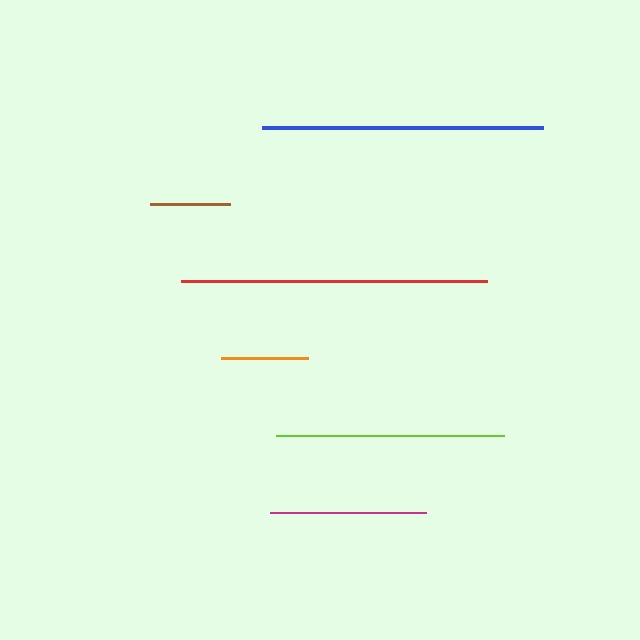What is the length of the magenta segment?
The magenta segment is approximately 156 pixels long.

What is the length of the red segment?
The red segment is approximately 306 pixels long.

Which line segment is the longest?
The red line is the longest at approximately 306 pixels.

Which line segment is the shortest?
The brown line is the shortest at approximately 80 pixels.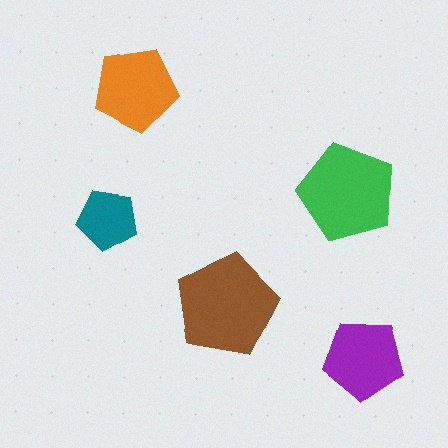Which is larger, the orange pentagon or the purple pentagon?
The orange one.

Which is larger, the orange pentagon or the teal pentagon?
The orange one.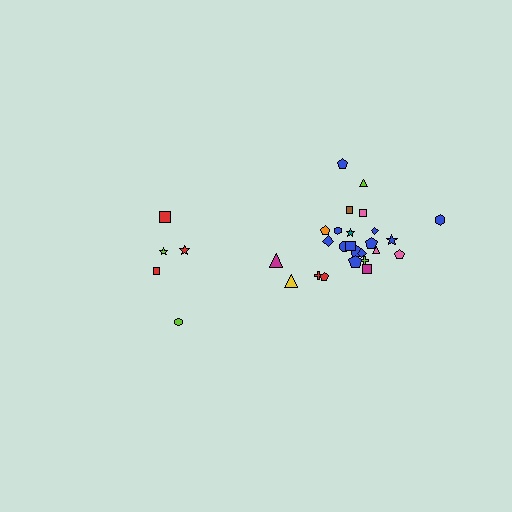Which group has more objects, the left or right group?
The right group.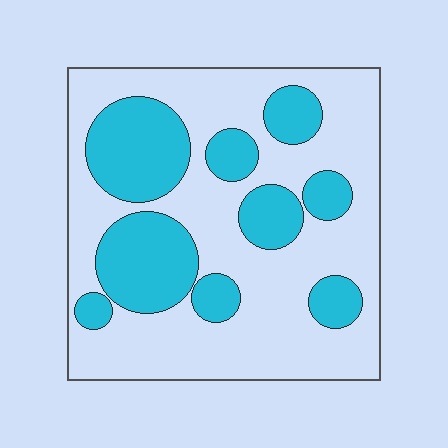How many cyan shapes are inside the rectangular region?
9.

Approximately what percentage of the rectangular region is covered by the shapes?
Approximately 35%.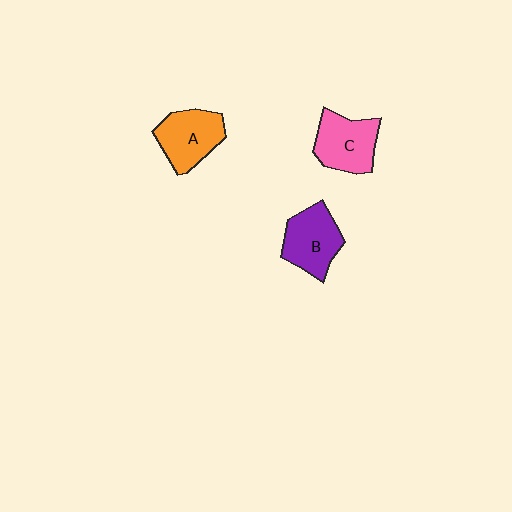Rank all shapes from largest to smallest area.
From largest to smallest: A (orange), C (pink), B (purple).